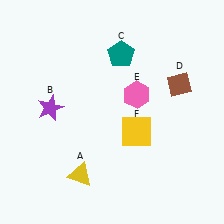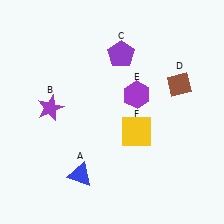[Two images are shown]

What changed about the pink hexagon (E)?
In Image 1, E is pink. In Image 2, it changed to purple.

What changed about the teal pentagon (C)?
In Image 1, C is teal. In Image 2, it changed to purple.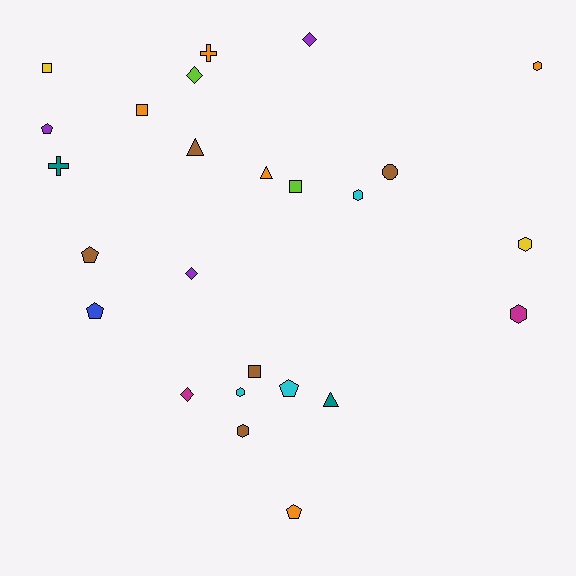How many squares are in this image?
There are 4 squares.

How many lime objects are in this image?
There are 2 lime objects.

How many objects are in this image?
There are 25 objects.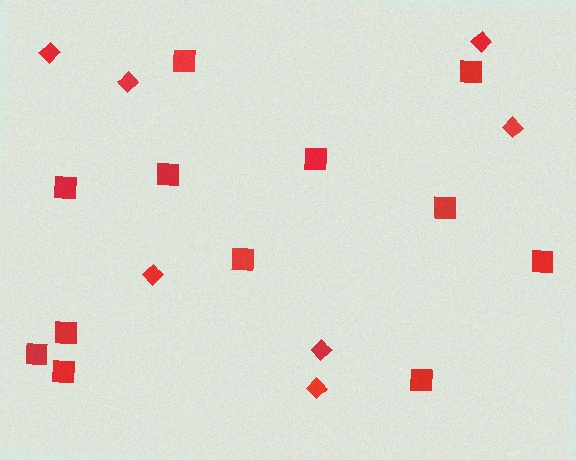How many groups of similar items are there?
There are 2 groups: one group of diamonds (7) and one group of squares (12).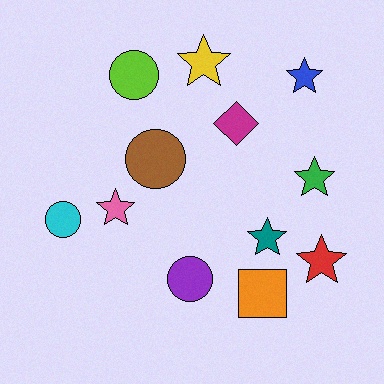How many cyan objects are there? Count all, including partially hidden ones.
There is 1 cyan object.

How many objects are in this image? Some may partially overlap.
There are 12 objects.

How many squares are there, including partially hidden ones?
There is 1 square.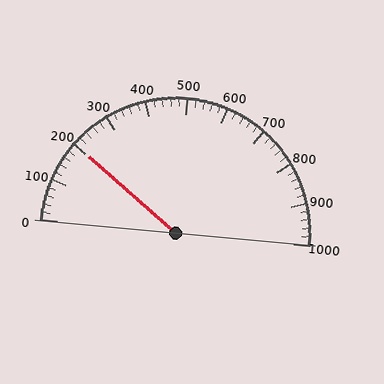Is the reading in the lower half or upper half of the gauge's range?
The reading is in the lower half of the range (0 to 1000).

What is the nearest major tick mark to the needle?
The nearest major tick mark is 200.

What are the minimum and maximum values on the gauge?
The gauge ranges from 0 to 1000.